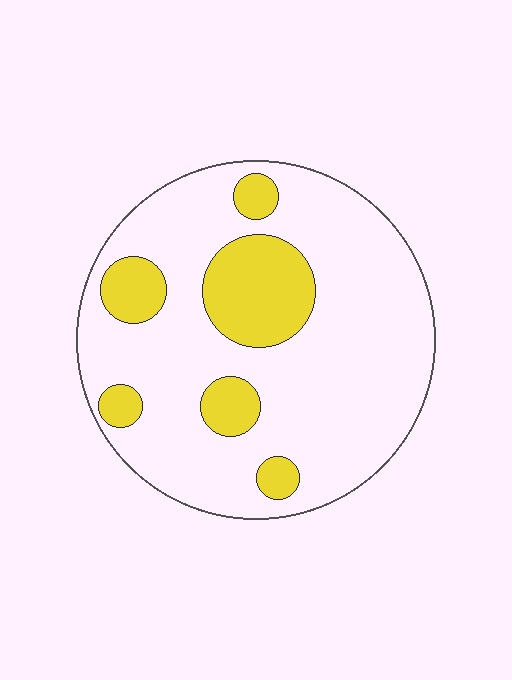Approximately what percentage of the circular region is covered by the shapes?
Approximately 20%.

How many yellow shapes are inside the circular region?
6.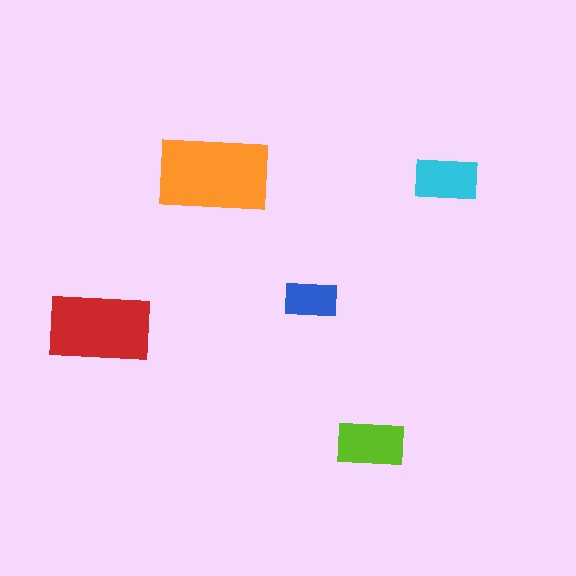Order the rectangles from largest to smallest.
the orange one, the red one, the lime one, the cyan one, the blue one.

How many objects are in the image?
There are 5 objects in the image.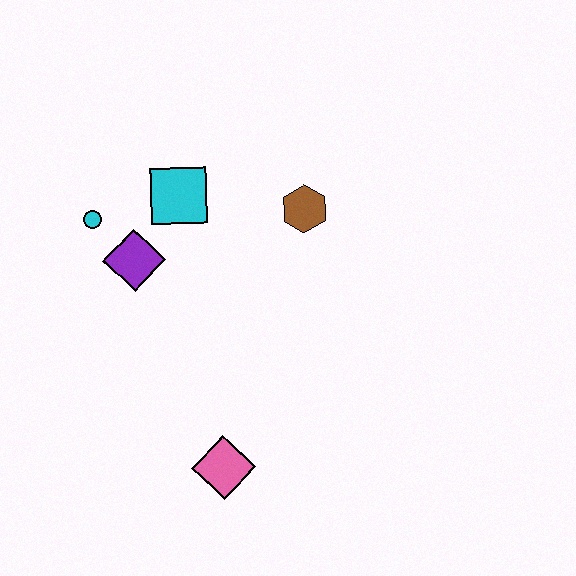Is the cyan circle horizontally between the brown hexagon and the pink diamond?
No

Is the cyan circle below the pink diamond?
No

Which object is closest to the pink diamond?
The purple diamond is closest to the pink diamond.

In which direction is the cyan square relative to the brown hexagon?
The cyan square is to the left of the brown hexagon.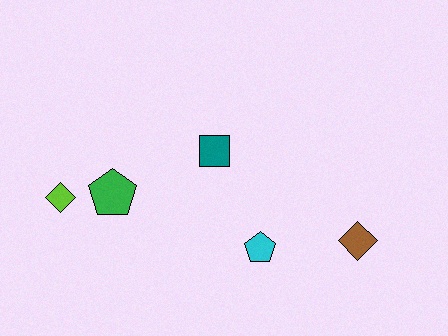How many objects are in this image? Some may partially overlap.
There are 5 objects.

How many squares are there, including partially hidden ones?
There is 1 square.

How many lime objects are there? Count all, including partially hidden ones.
There is 1 lime object.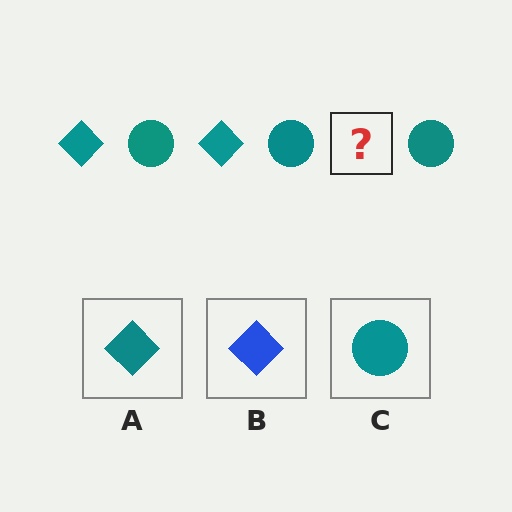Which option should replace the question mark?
Option A.